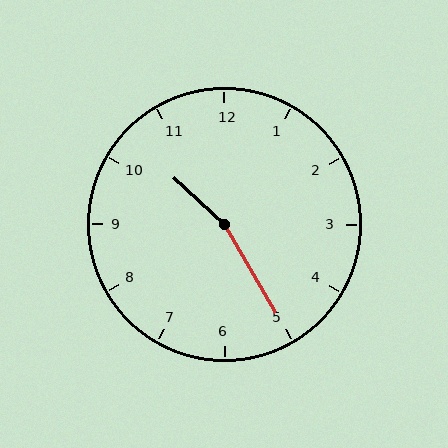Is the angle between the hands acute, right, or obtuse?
It is obtuse.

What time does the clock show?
10:25.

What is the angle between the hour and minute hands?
Approximately 162 degrees.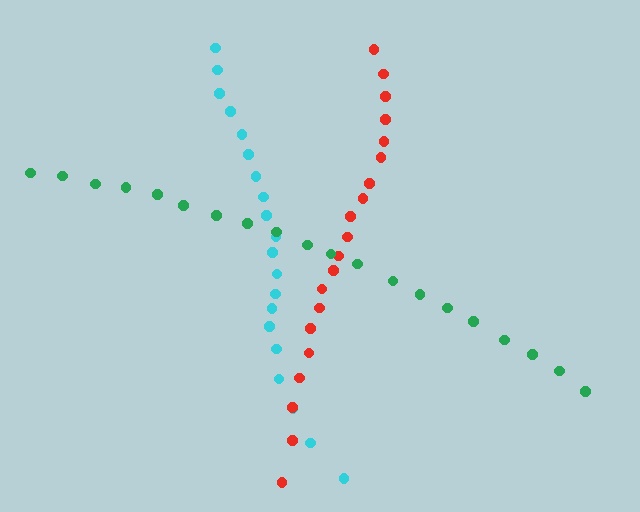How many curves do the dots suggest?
There are 3 distinct paths.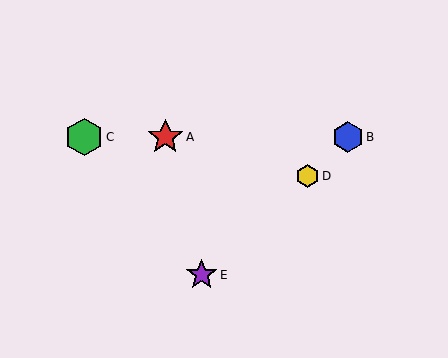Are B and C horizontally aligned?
Yes, both are at y≈137.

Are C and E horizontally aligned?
No, C is at y≈137 and E is at y≈275.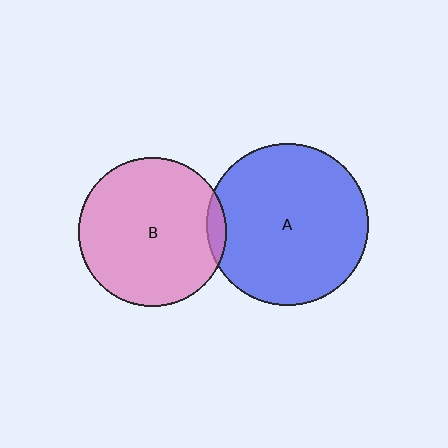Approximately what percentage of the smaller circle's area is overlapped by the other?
Approximately 5%.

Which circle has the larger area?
Circle A (blue).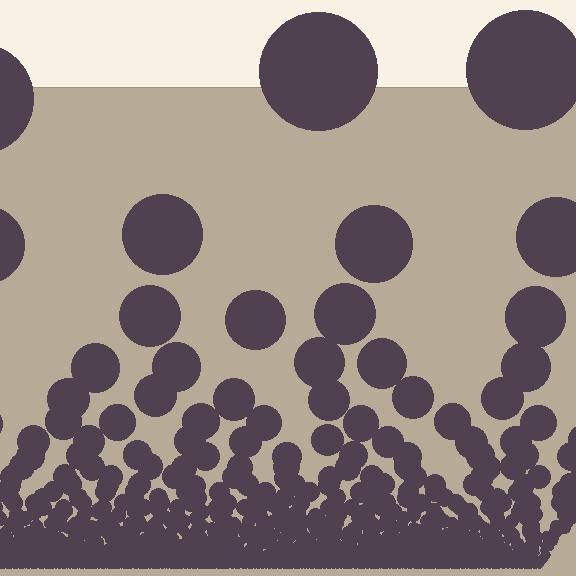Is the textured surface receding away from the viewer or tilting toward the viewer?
The surface appears to tilt toward the viewer. Texture elements get larger and sparser toward the top.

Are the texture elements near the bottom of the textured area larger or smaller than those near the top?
Smaller. The gradient is inverted — elements near the bottom are smaller and denser.